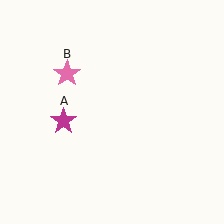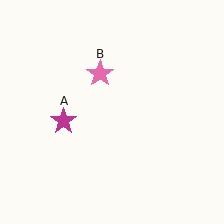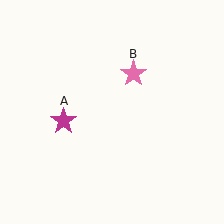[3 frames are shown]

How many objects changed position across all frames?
1 object changed position: pink star (object B).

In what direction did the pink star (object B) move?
The pink star (object B) moved right.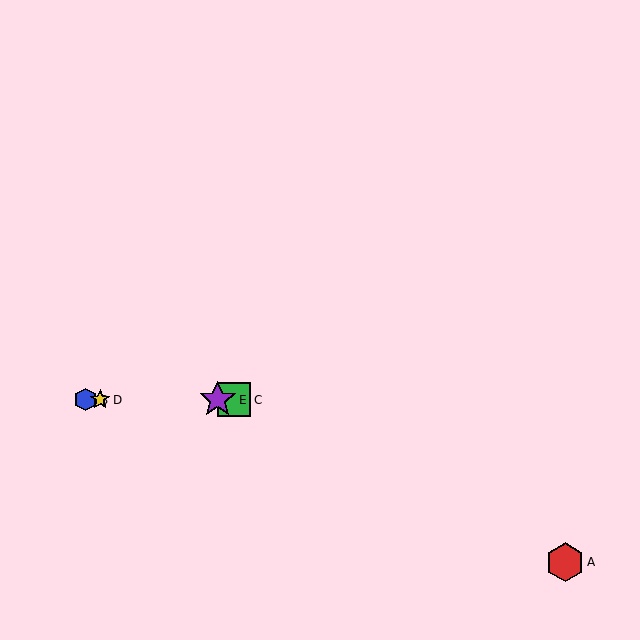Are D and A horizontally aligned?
No, D is at y≈400 and A is at y≈562.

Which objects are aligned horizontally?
Objects B, C, D, E are aligned horizontally.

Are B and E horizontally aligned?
Yes, both are at y≈400.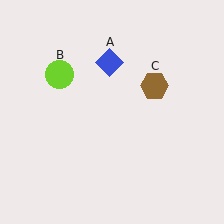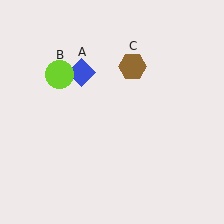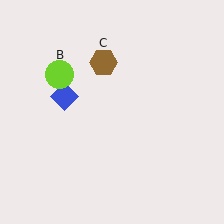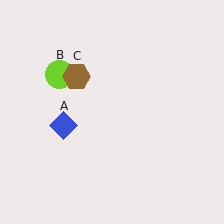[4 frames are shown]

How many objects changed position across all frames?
2 objects changed position: blue diamond (object A), brown hexagon (object C).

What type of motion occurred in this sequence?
The blue diamond (object A), brown hexagon (object C) rotated counterclockwise around the center of the scene.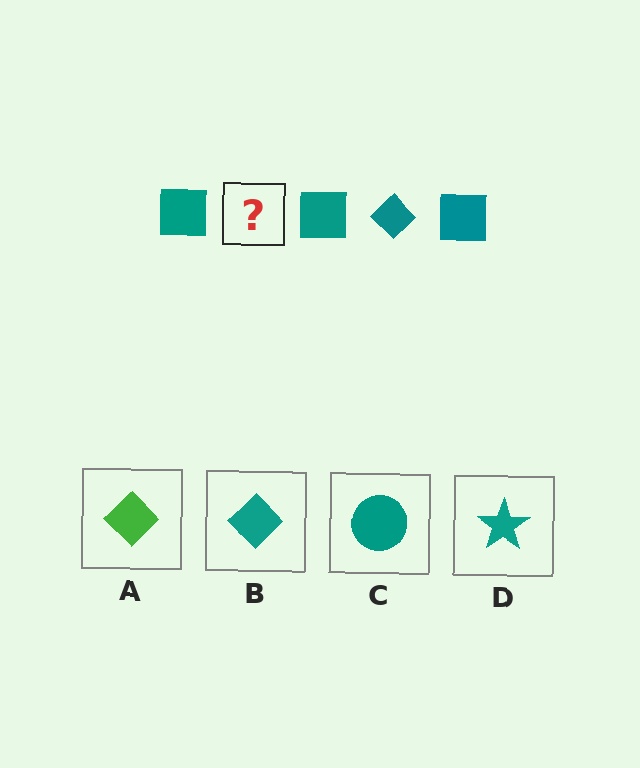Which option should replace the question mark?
Option B.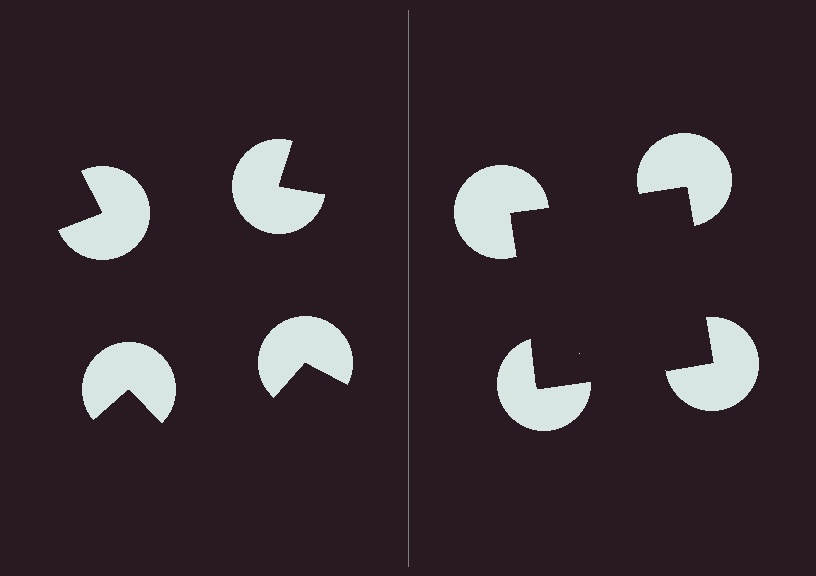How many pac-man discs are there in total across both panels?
8 — 4 on each side.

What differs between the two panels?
The pac-man discs are positioned identically on both sides; only the wedge orientations differ. On the right they align to a square; on the left they are misaligned.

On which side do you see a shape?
An illusory square appears on the right side. On the left side the wedge cuts are rotated, so no coherent shape forms.